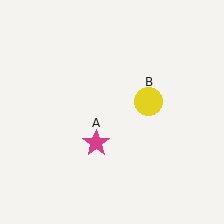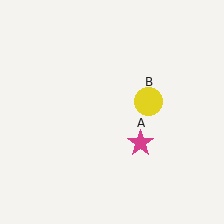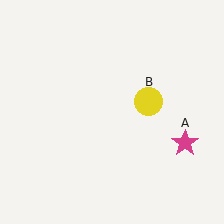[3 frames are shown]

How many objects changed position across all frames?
1 object changed position: magenta star (object A).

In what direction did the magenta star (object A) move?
The magenta star (object A) moved right.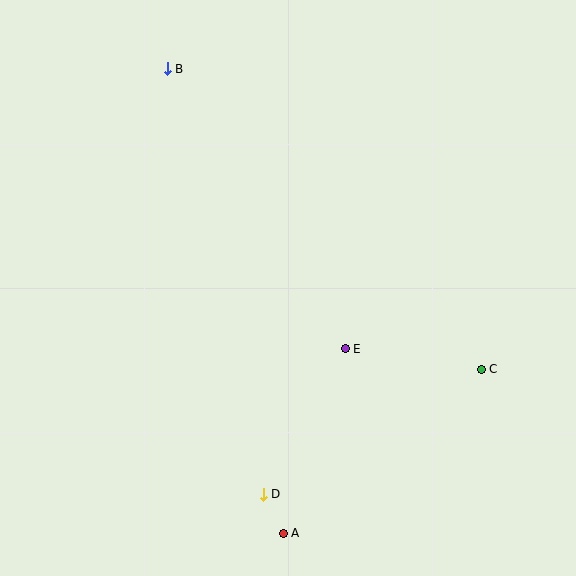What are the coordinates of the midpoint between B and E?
The midpoint between B and E is at (256, 209).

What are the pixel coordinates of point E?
Point E is at (345, 349).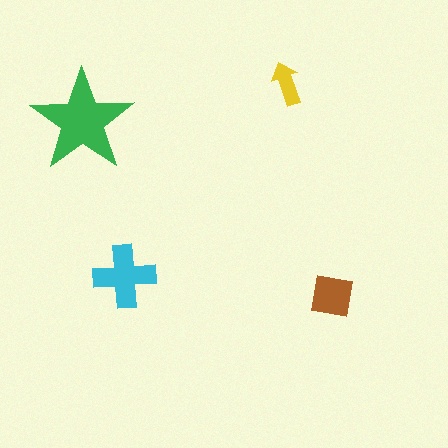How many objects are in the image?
There are 4 objects in the image.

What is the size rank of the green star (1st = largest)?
1st.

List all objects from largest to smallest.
The green star, the cyan cross, the brown square, the yellow arrow.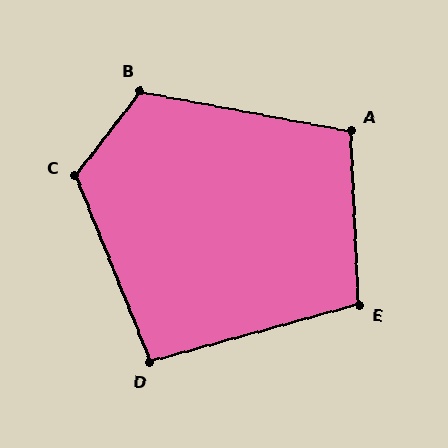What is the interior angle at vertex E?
Approximately 103 degrees (obtuse).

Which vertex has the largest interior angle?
C, at approximately 120 degrees.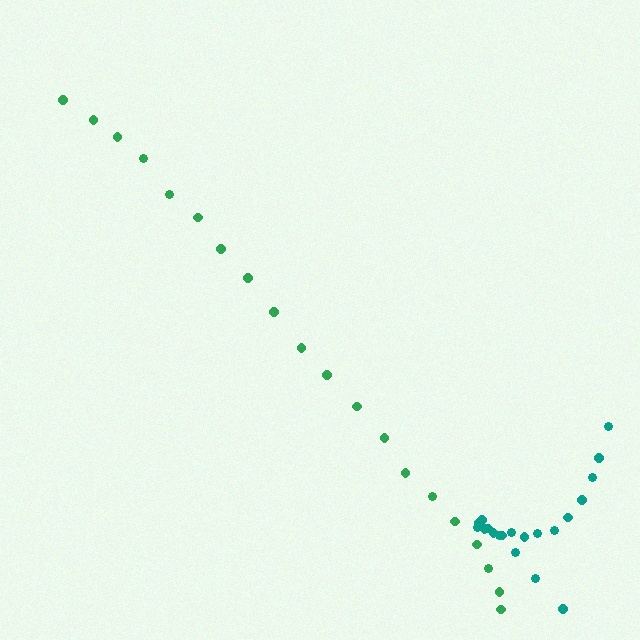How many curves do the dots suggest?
There are 2 distinct paths.